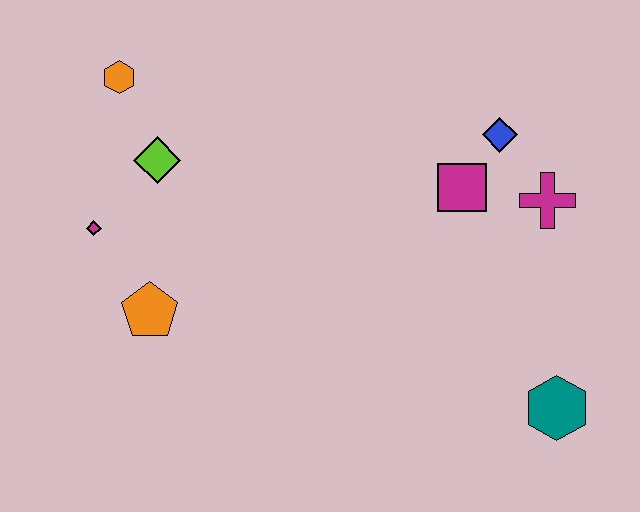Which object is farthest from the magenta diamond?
The teal hexagon is farthest from the magenta diamond.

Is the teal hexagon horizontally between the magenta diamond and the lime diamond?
No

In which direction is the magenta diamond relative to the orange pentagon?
The magenta diamond is above the orange pentagon.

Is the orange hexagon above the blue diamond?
Yes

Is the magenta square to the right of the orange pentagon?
Yes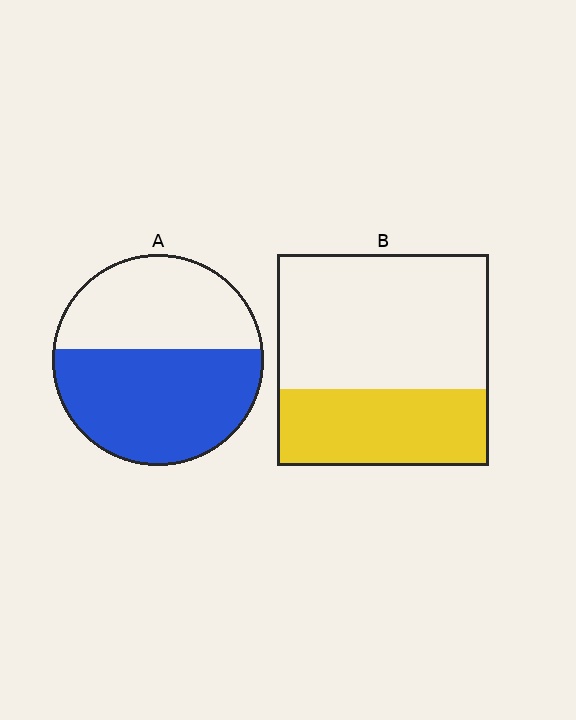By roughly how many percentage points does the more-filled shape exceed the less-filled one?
By roughly 20 percentage points (A over B).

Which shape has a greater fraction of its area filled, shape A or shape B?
Shape A.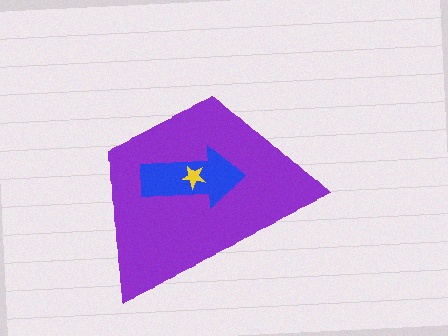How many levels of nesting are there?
3.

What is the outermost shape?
The purple trapezoid.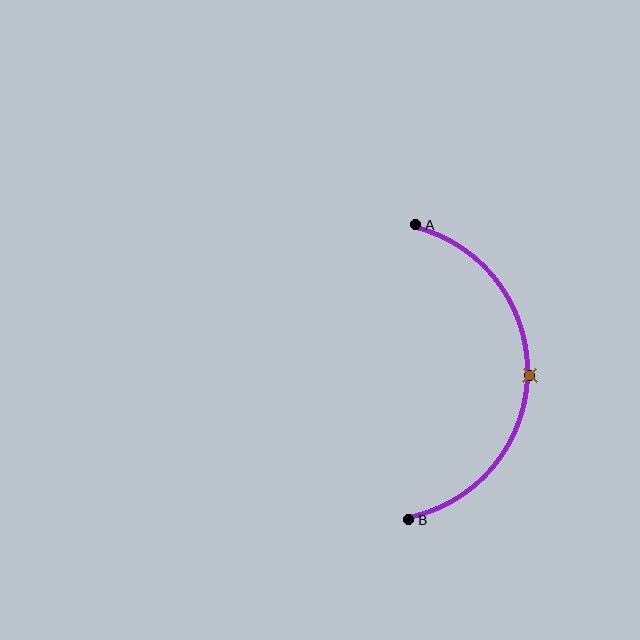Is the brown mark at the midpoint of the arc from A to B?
Yes. The brown mark lies on the arc at equal arc-length from both A and B — it is the arc midpoint.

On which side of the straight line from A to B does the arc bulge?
The arc bulges to the right of the straight line connecting A and B.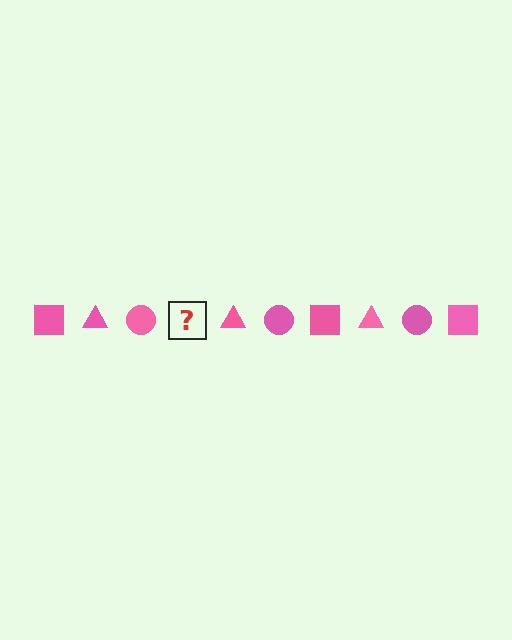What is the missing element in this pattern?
The missing element is a pink square.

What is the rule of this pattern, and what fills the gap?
The rule is that the pattern cycles through square, triangle, circle shapes in pink. The gap should be filled with a pink square.